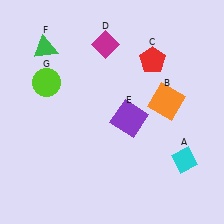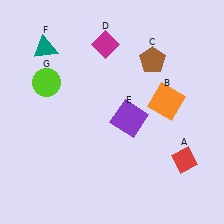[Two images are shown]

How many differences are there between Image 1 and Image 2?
There are 3 differences between the two images.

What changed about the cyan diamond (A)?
In Image 1, A is cyan. In Image 2, it changed to red.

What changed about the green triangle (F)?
In Image 1, F is green. In Image 2, it changed to teal.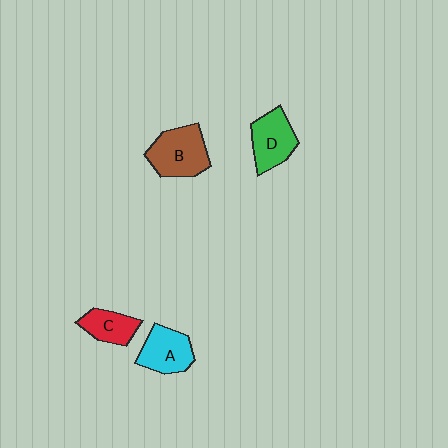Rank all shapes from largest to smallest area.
From largest to smallest: B (brown), D (green), A (cyan), C (red).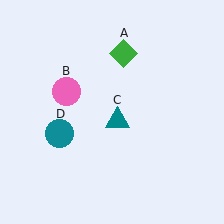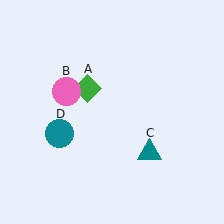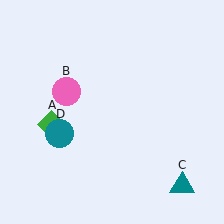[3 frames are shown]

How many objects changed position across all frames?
2 objects changed position: green diamond (object A), teal triangle (object C).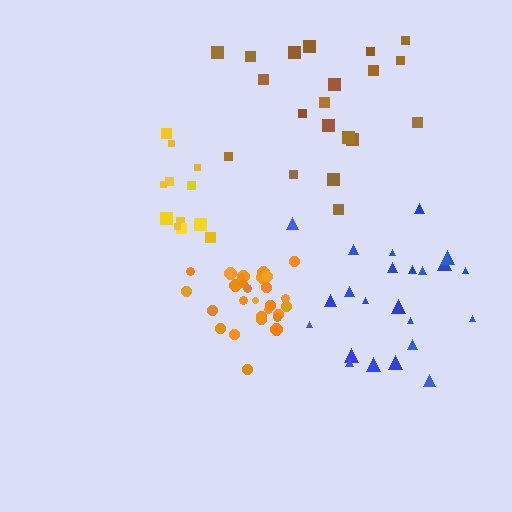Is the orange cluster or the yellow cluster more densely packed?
Orange.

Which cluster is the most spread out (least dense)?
Brown.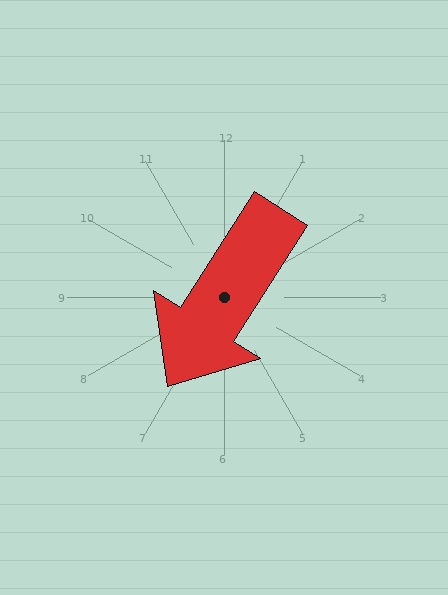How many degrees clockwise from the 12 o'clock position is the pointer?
Approximately 213 degrees.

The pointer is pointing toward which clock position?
Roughly 7 o'clock.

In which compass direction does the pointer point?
Southwest.